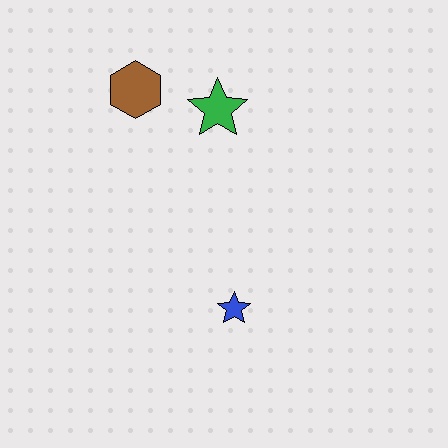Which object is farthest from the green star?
The blue star is farthest from the green star.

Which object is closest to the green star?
The brown hexagon is closest to the green star.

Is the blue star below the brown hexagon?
Yes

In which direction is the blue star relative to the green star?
The blue star is below the green star.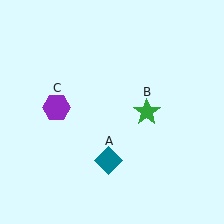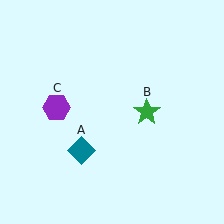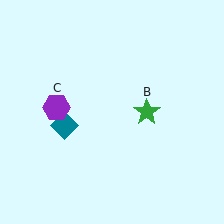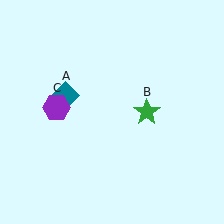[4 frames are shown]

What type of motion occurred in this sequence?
The teal diamond (object A) rotated clockwise around the center of the scene.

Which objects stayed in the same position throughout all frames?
Green star (object B) and purple hexagon (object C) remained stationary.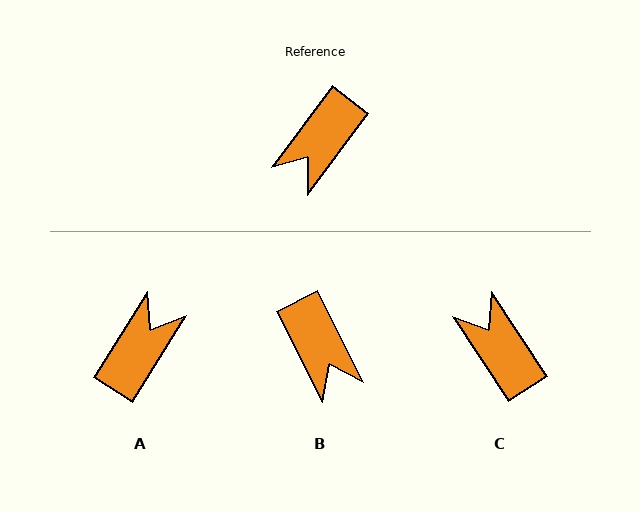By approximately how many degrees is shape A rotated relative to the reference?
Approximately 175 degrees clockwise.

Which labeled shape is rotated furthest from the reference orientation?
A, about 175 degrees away.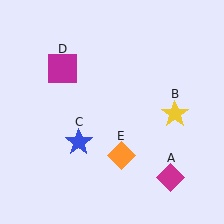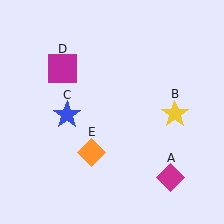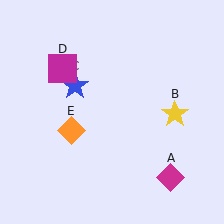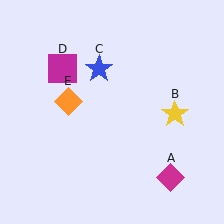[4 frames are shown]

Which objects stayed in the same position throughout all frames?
Magenta diamond (object A) and yellow star (object B) and magenta square (object D) remained stationary.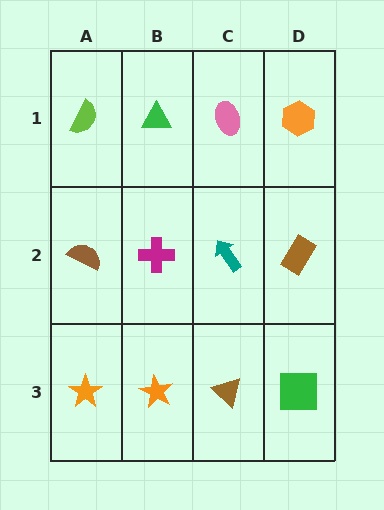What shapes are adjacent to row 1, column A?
A brown semicircle (row 2, column A), a green triangle (row 1, column B).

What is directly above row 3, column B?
A magenta cross.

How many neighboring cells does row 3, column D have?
2.